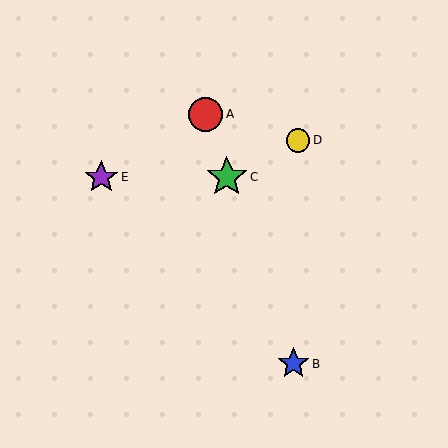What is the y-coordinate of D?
Object D is at y≈140.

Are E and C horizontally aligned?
Yes, both are at y≈177.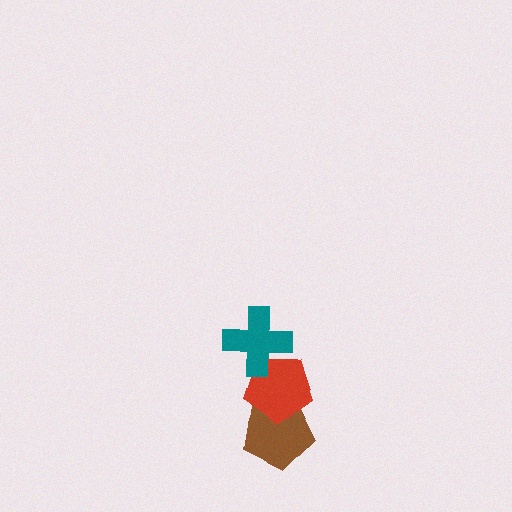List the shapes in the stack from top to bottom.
From top to bottom: the teal cross, the red pentagon, the brown pentagon.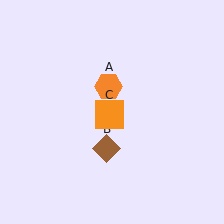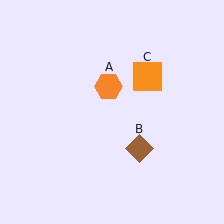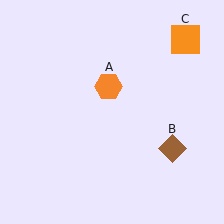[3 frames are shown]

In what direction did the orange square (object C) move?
The orange square (object C) moved up and to the right.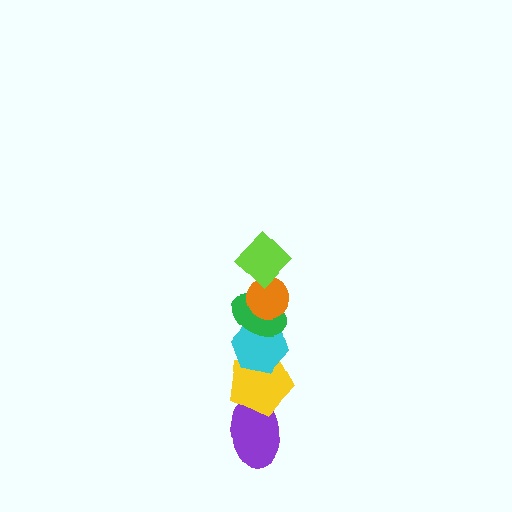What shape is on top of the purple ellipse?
The yellow pentagon is on top of the purple ellipse.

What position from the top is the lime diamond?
The lime diamond is 1st from the top.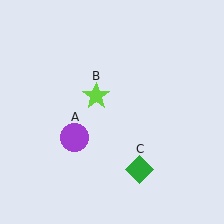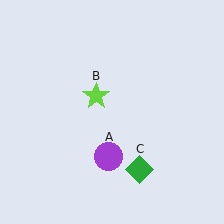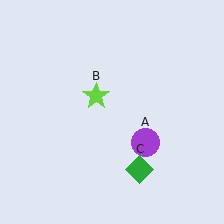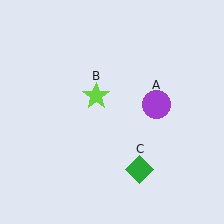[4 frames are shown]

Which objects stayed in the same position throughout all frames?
Lime star (object B) and green diamond (object C) remained stationary.